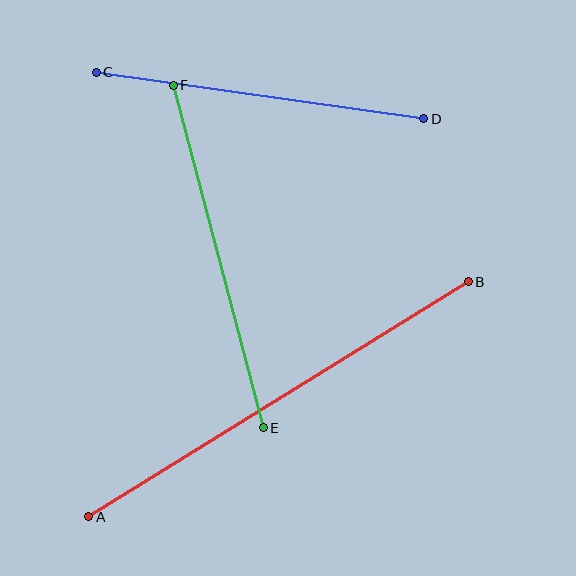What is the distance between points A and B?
The distance is approximately 446 pixels.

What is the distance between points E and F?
The distance is approximately 354 pixels.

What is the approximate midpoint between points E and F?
The midpoint is at approximately (218, 256) pixels.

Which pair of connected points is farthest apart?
Points A and B are farthest apart.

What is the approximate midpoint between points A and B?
The midpoint is at approximately (279, 399) pixels.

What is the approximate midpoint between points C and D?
The midpoint is at approximately (260, 95) pixels.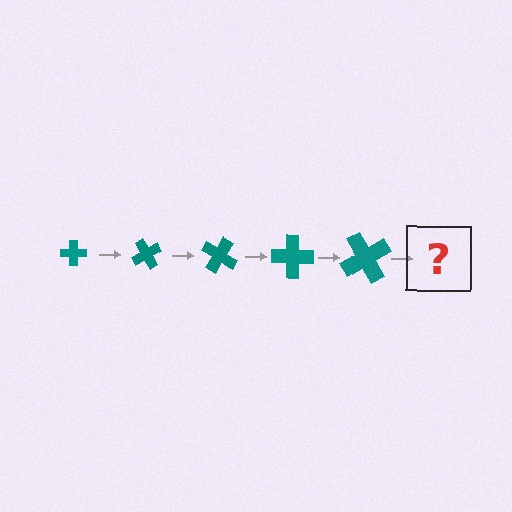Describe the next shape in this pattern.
It should be a cross, larger than the previous one and rotated 300 degrees from the start.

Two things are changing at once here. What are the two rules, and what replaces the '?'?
The two rules are that the cross grows larger each step and it rotates 60 degrees each step. The '?' should be a cross, larger than the previous one and rotated 300 degrees from the start.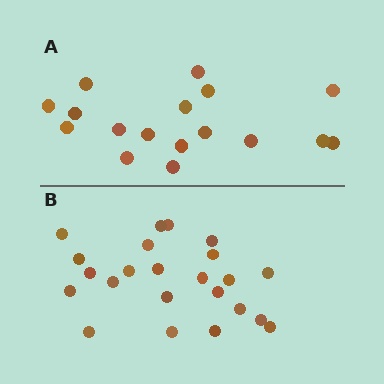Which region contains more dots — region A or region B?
Region B (the bottom region) has more dots.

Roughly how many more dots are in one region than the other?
Region B has about 6 more dots than region A.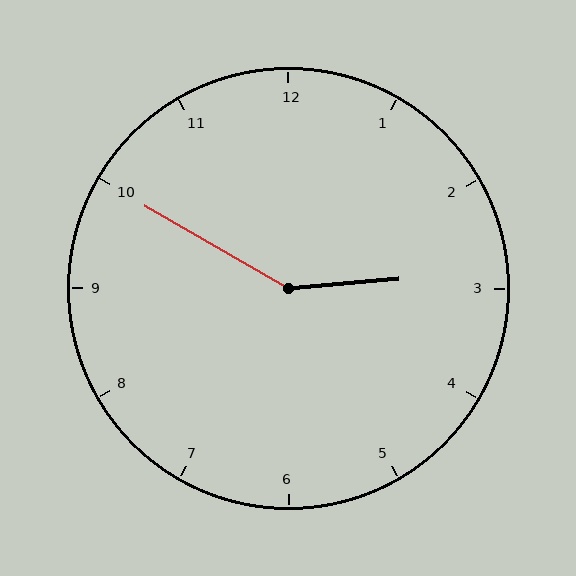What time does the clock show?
2:50.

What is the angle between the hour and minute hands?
Approximately 145 degrees.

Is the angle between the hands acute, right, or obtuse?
It is obtuse.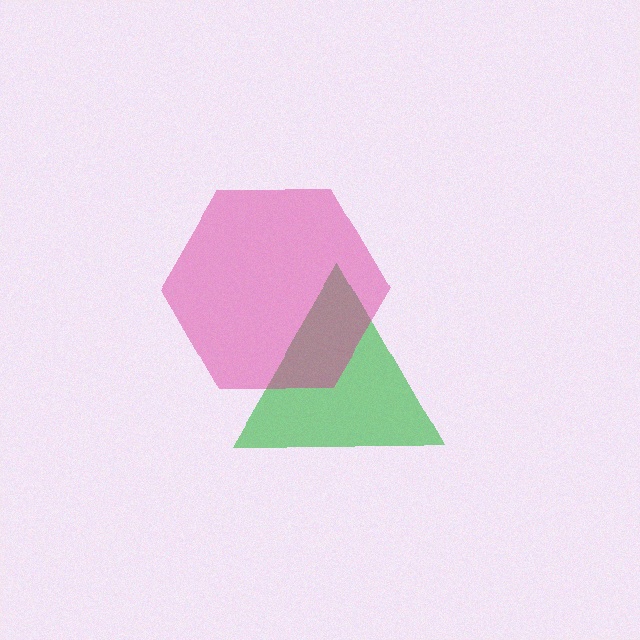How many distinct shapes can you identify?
There are 2 distinct shapes: a green triangle, a magenta hexagon.